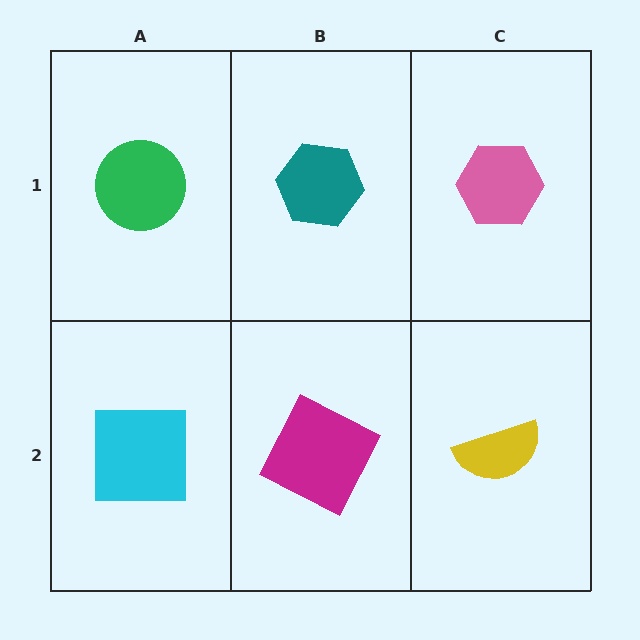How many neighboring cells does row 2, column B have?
3.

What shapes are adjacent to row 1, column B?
A magenta square (row 2, column B), a green circle (row 1, column A), a pink hexagon (row 1, column C).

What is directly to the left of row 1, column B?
A green circle.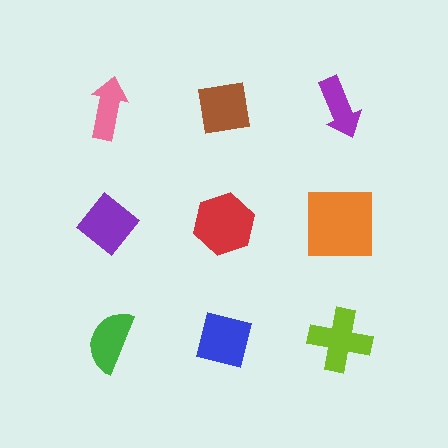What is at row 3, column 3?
A lime cross.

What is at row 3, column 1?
A green semicircle.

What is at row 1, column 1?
A pink arrow.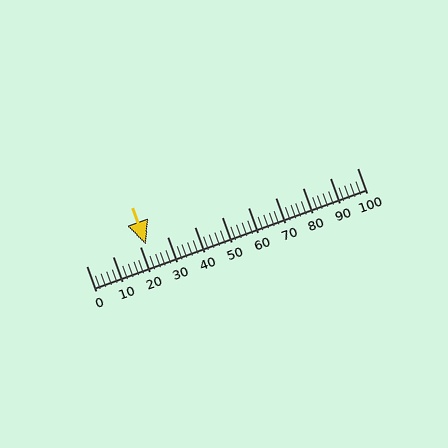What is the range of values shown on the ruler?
The ruler shows values from 0 to 100.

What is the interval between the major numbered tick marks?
The major tick marks are spaced 10 units apart.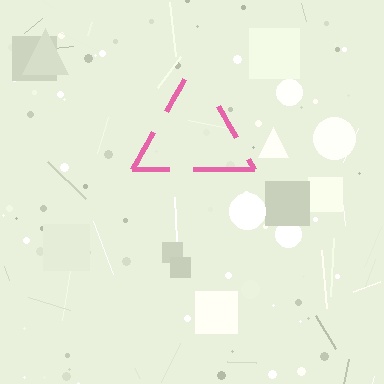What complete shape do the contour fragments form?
The contour fragments form a triangle.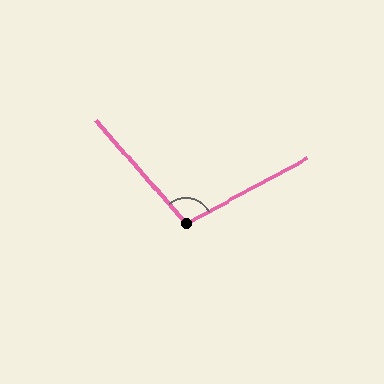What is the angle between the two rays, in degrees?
Approximately 103 degrees.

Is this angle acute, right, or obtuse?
It is obtuse.